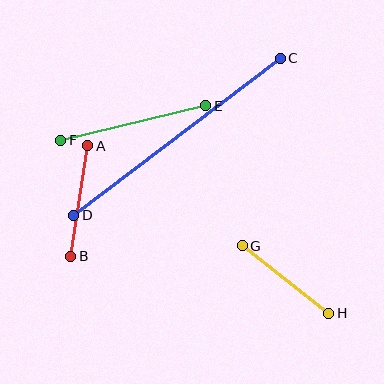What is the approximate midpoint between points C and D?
The midpoint is at approximately (177, 137) pixels.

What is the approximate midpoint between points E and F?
The midpoint is at approximately (133, 123) pixels.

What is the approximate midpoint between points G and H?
The midpoint is at approximately (285, 280) pixels.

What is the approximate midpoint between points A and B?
The midpoint is at approximately (79, 201) pixels.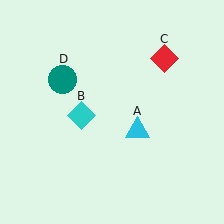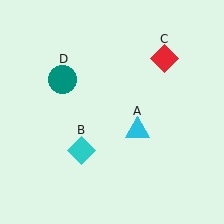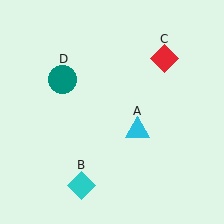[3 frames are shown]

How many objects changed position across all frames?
1 object changed position: cyan diamond (object B).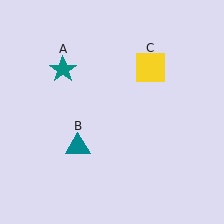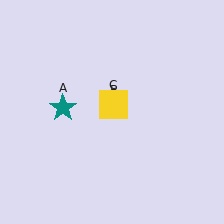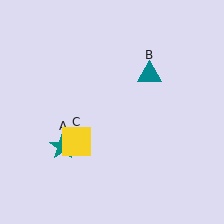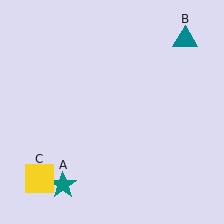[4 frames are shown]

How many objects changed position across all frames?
3 objects changed position: teal star (object A), teal triangle (object B), yellow square (object C).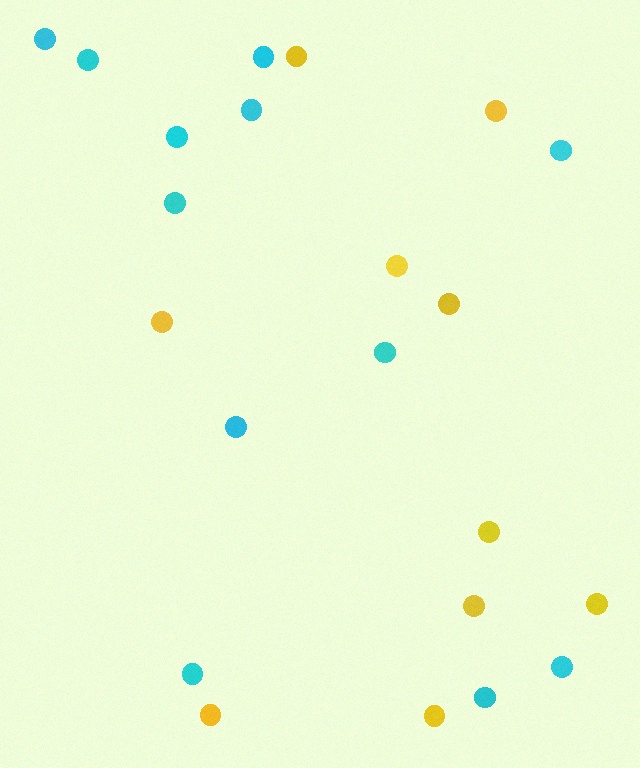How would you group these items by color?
There are 2 groups: one group of yellow circles (10) and one group of cyan circles (12).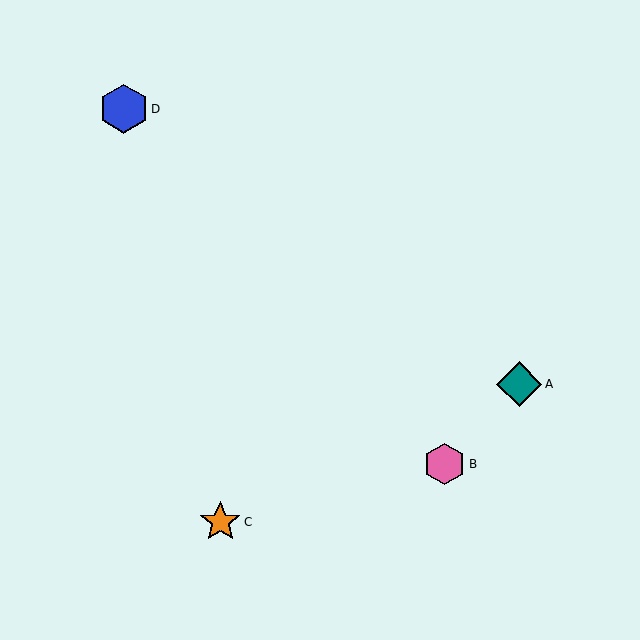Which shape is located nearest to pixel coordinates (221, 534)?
The orange star (labeled C) at (220, 522) is nearest to that location.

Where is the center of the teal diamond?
The center of the teal diamond is at (519, 384).